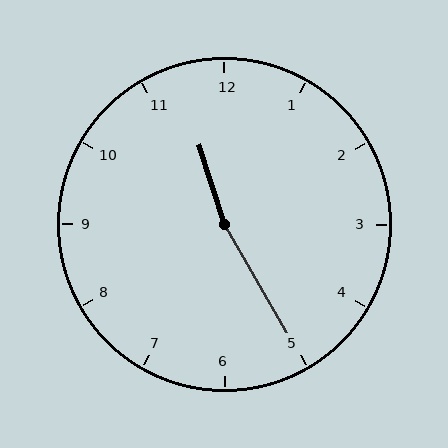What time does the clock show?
11:25.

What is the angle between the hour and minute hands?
Approximately 168 degrees.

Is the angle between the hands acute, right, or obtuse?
It is obtuse.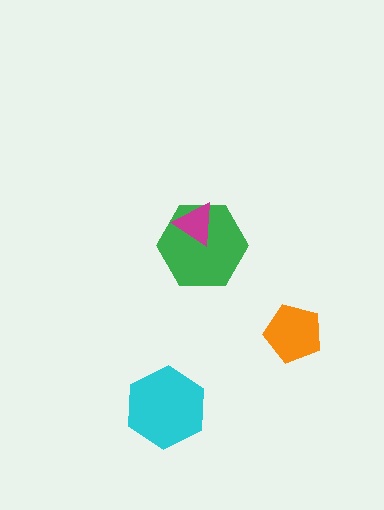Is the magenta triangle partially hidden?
No, no other shape covers it.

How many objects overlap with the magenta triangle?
1 object overlaps with the magenta triangle.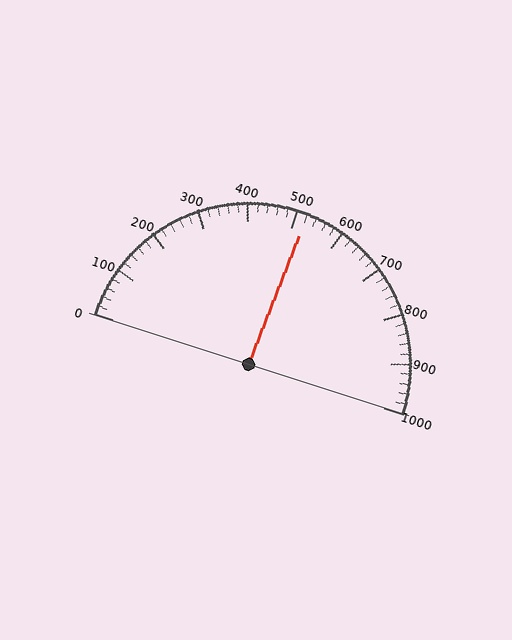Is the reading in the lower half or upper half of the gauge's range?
The reading is in the upper half of the range (0 to 1000).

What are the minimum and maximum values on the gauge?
The gauge ranges from 0 to 1000.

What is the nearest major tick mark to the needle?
The nearest major tick mark is 500.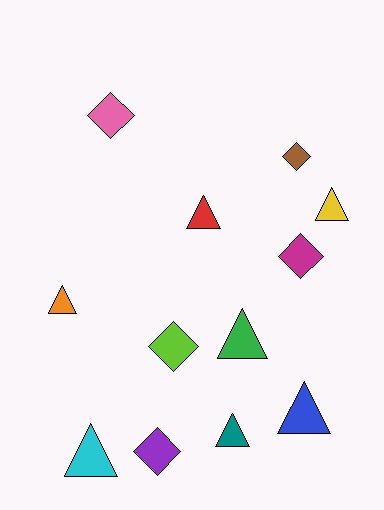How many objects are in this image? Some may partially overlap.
There are 12 objects.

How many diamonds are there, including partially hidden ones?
There are 5 diamonds.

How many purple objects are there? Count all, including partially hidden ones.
There is 1 purple object.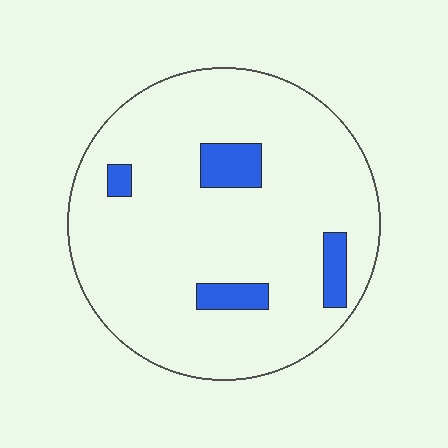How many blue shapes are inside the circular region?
4.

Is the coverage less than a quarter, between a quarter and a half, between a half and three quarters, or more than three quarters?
Less than a quarter.